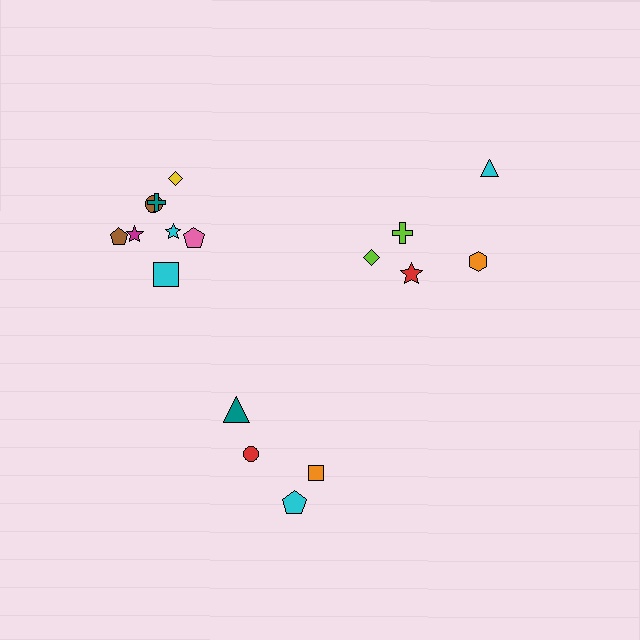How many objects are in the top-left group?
There are 8 objects.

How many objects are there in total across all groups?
There are 17 objects.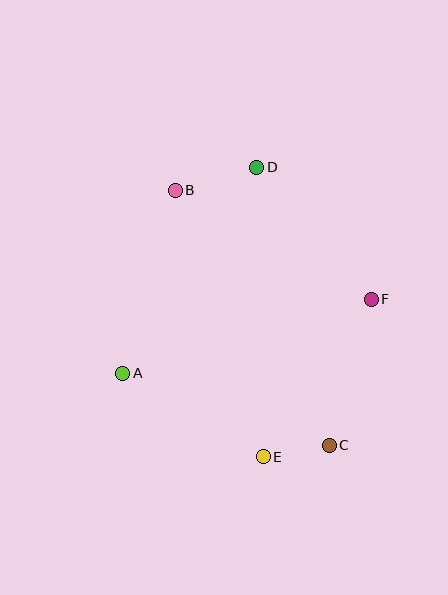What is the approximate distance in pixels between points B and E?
The distance between B and E is approximately 281 pixels.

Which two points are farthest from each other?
Points B and C are farthest from each other.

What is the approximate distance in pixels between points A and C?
The distance between A and C is approximately 218 pixels.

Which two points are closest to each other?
Points C and E are closest to each other.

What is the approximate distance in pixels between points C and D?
The distance between C and D is approximately 287 pixels.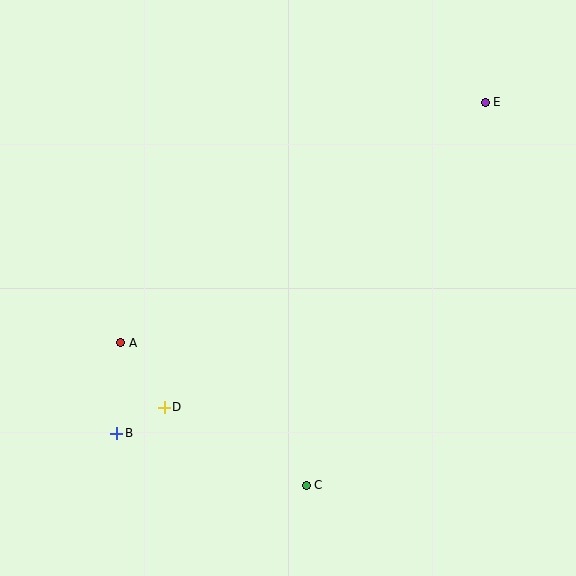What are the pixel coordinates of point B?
Point B is at (117, 433).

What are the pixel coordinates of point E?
Point E is at (485, 102).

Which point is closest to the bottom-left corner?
Point B is closest to the bottom-left corner.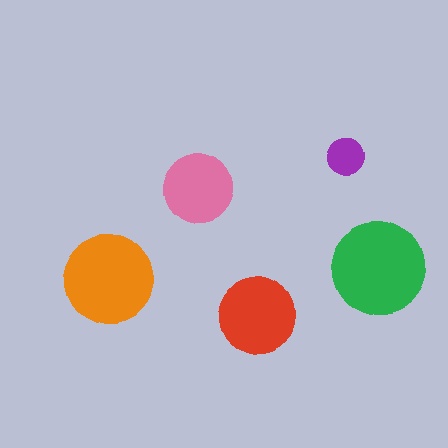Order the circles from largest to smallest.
the green one, the orange one, the red one, the pink one, the purple one.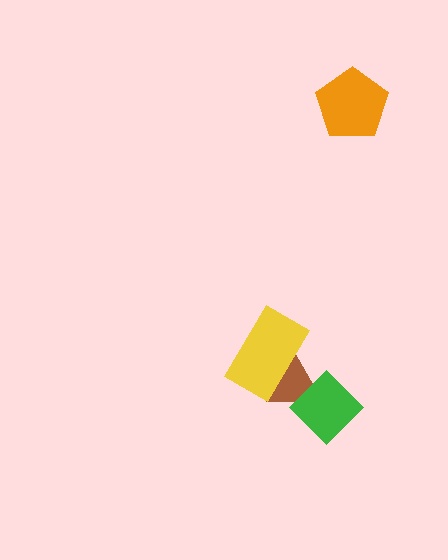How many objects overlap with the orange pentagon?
0 objects overlap with the orange pentagon.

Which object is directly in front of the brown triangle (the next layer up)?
The yellow rectangle is directly in front of the brown triangle.